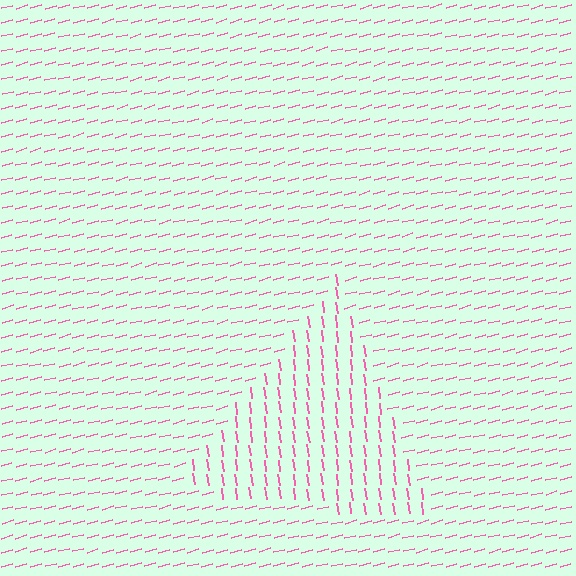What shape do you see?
I see a triangle.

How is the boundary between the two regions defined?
The boundary is defined purely by a change in line orientation (approximately 84 degrees difference). All lines are the same color and thickness.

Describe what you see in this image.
The image is filled with small pink line segments. A triangle region in the image has lines oriented differently from the surrounding lines, creating a visible texture boundary.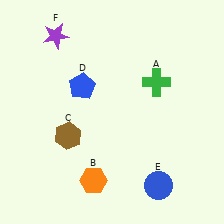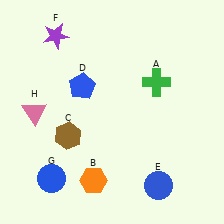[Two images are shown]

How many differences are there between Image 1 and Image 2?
There are 2 differences between the two images.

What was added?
A blue circle (G), a pink triangle (H) were added in Image 2.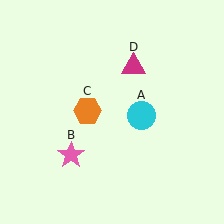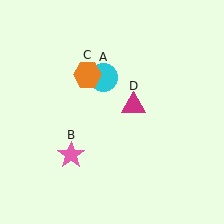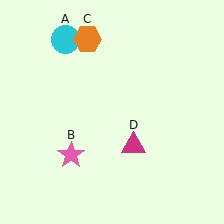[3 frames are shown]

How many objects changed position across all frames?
3 objects changed position: cyan circle (object A), orange hexagon (object C), magenta triangle (object D).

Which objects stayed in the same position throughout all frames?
Pink star (object B) remained stationary.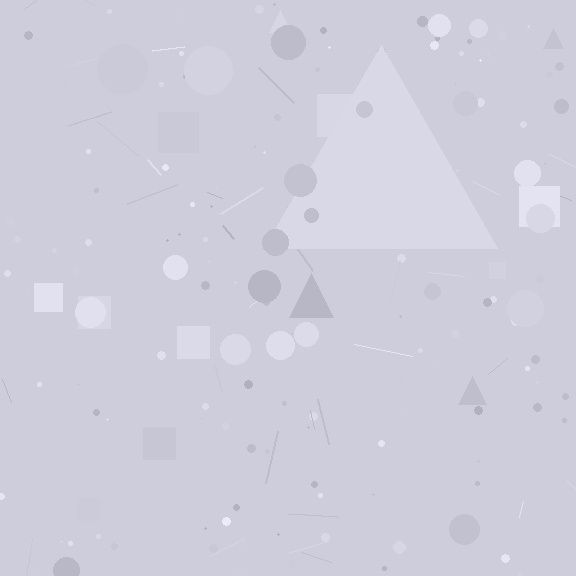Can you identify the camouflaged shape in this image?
The camouflaged shape is a triangle.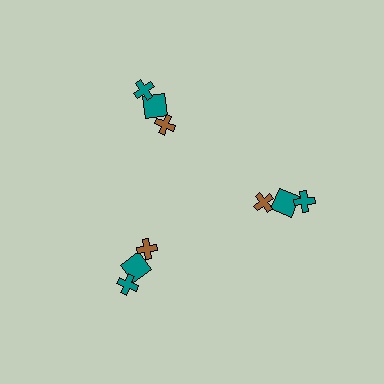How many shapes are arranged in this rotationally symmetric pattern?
There are 9 shapes, arranged in 3 groups of 3.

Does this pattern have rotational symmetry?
Yes, this pattern has 3-fold rotational symmetry. It looks the same after rotating 120 degrees around the center.